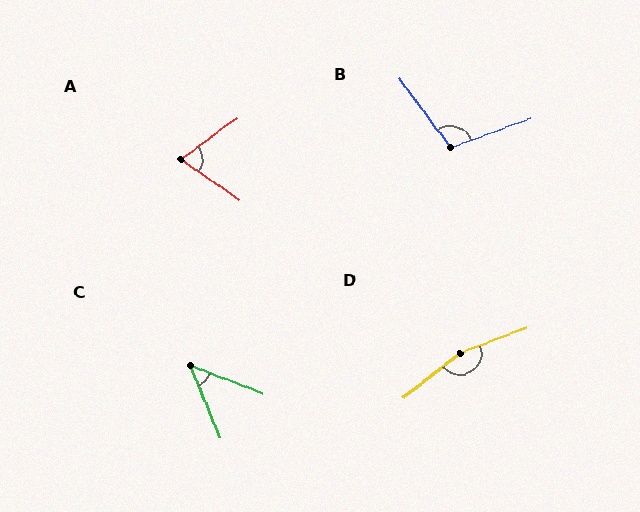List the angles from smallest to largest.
C (47°), A (71°), B (106°), D (162°).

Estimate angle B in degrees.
Approximately 106 degrees.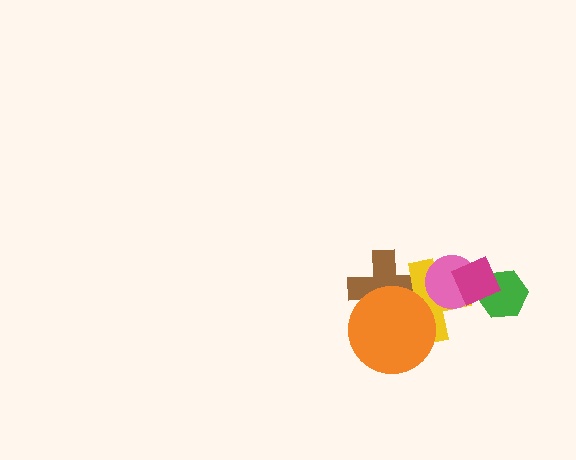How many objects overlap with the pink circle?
2 objects overlap with the pink circle.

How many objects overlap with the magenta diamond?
3 objects overlap with the magenta diamond.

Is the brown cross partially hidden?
Yes, it is partially covered by another shape.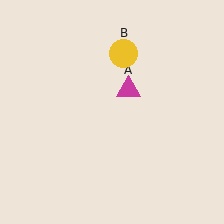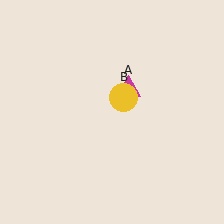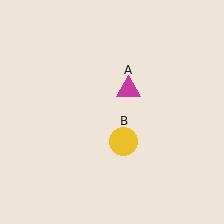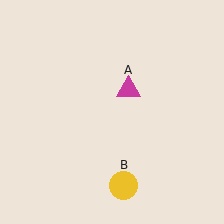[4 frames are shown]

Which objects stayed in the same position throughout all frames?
Magenta triangle (object A) remained stationary.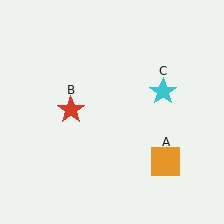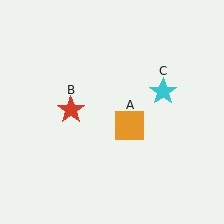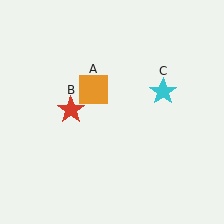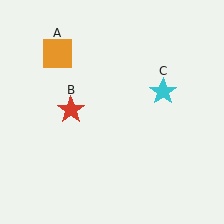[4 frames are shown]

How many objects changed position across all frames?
1 object changed position: orange square (object A).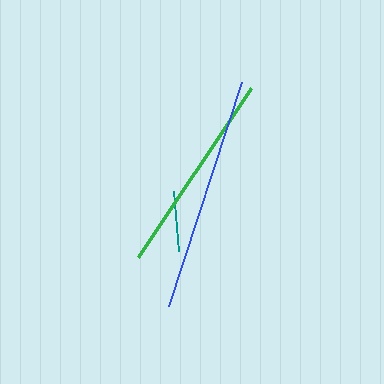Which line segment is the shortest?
The teal line is the shortest at approximately 61 pixels.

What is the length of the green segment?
The green segment is approximately 203 pixels long.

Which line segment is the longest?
The blue line is the longest at approximately 235 pixels.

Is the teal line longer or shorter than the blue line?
The blue line is longer than the teal line.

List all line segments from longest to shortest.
From longest to shortest: blue, green, teal.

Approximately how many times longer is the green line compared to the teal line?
The green line is approximately 3.3 times the length of the teal line.